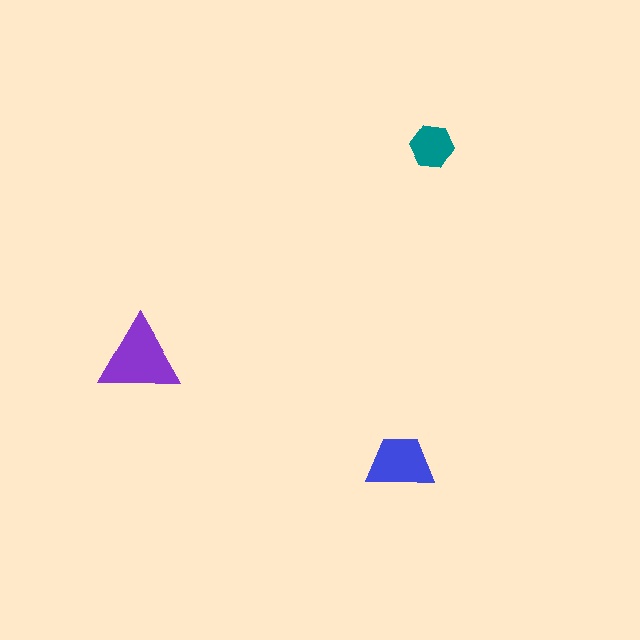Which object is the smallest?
The teal hexagon.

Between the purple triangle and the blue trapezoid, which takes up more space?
The purple triangle.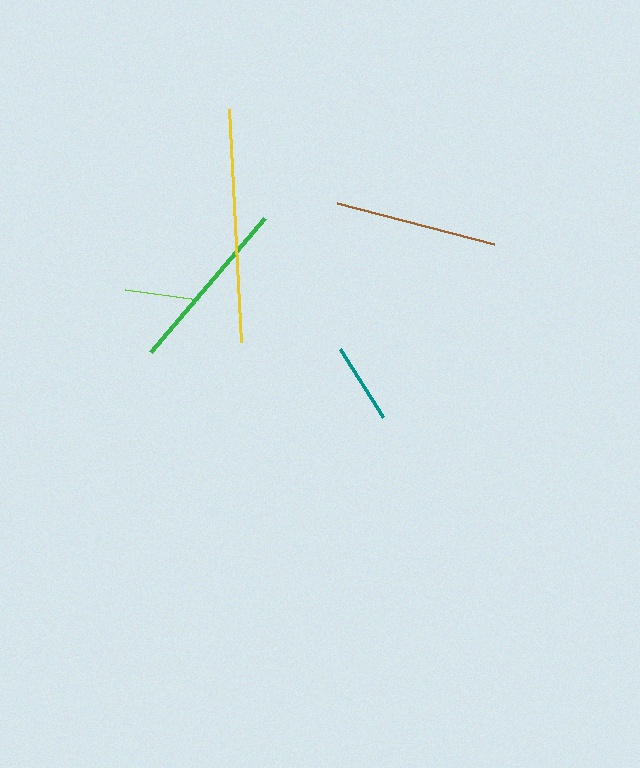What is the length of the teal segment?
The teal segment is approximately 80 pixels long.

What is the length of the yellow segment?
The yellow segment is approximately 233 pixels long.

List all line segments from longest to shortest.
From longest to shortest: yellow, green, brown, teal, lime.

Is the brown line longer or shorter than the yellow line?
The yellow line is longer than the brown line.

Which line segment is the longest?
The yellow line is the longest at approximately 233 pixels.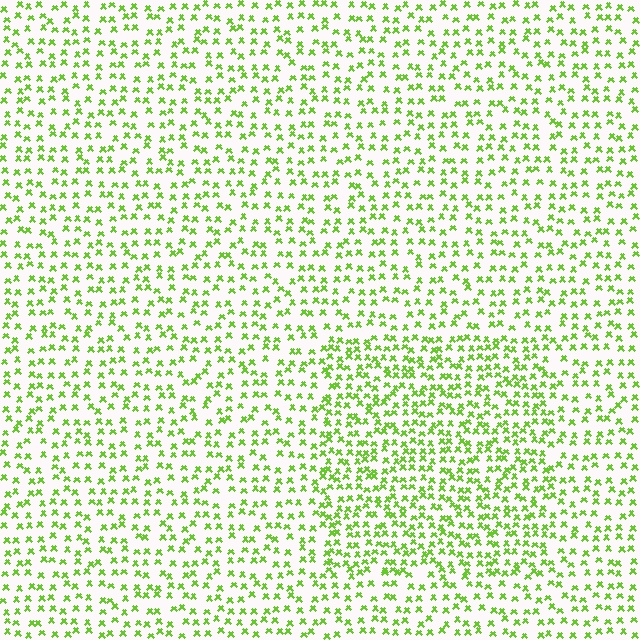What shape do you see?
I see a rectangle.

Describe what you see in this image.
The image contains small lime elements arranged at two different densities. A rectangle-shaped region is visible where the elements are more densely packed than the surrounding area.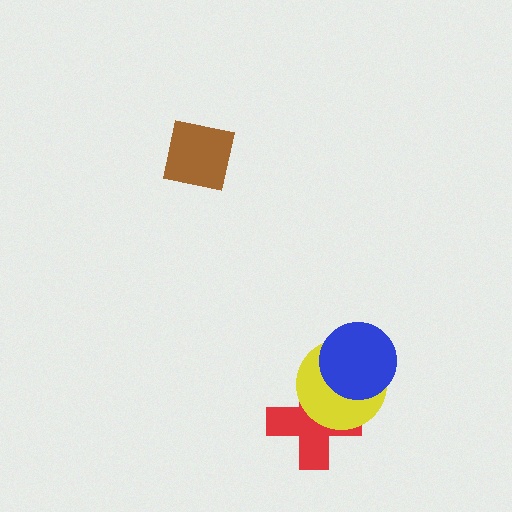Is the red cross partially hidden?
Yes, it is partially covered by another shape.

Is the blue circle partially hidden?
No, no other shape covers it.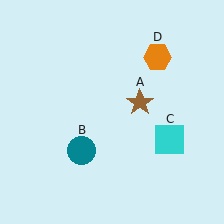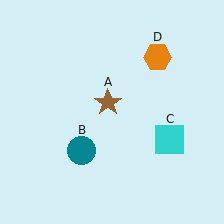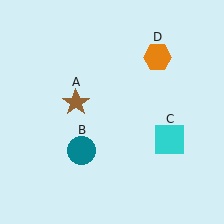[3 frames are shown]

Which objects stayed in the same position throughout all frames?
Teal circle (object B) and cyan square (object C) and orange hexagon (object D) remained stationary.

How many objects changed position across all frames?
1 object changed position: brown star (object A).